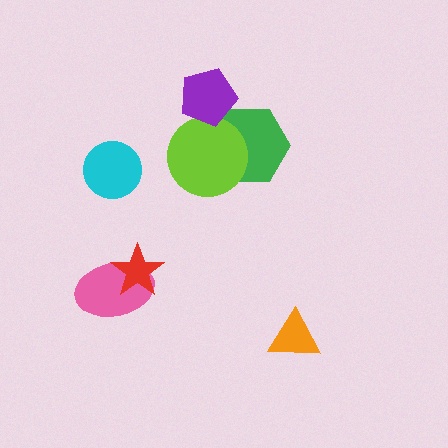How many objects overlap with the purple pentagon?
2 objects overlap with the purple pentagon.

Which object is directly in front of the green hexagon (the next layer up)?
The lime circle is directly in front of the green hexagon.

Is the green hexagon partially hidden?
Yes, it is partially covered by another shape.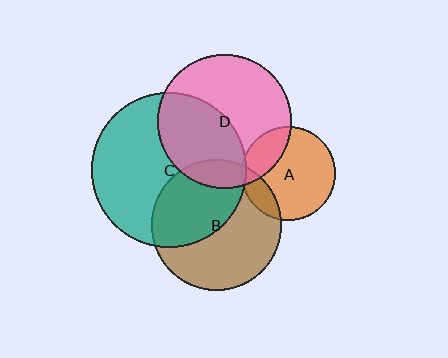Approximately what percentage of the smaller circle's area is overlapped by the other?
Approximately 10%.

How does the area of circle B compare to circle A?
Approximately 1.9 times.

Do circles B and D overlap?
Yes.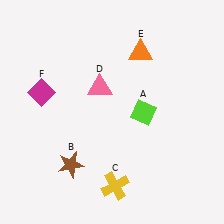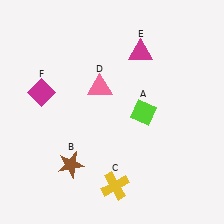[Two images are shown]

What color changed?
The triangle (E) changed from orange in Image 1 to magenta in Image 2.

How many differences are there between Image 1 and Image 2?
There is 1 difference between the two images.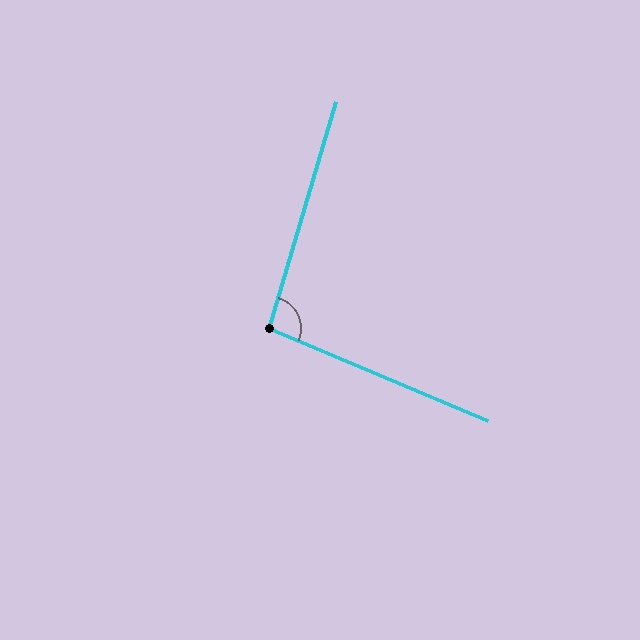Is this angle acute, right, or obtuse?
It is obtuse.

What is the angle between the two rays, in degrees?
Approximately 97 degrees.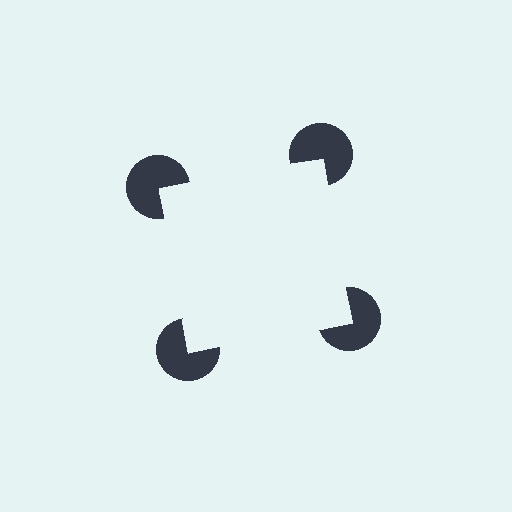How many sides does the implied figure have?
4 sides.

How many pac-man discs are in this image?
There are 4 — one at each vertex of the illusory square.